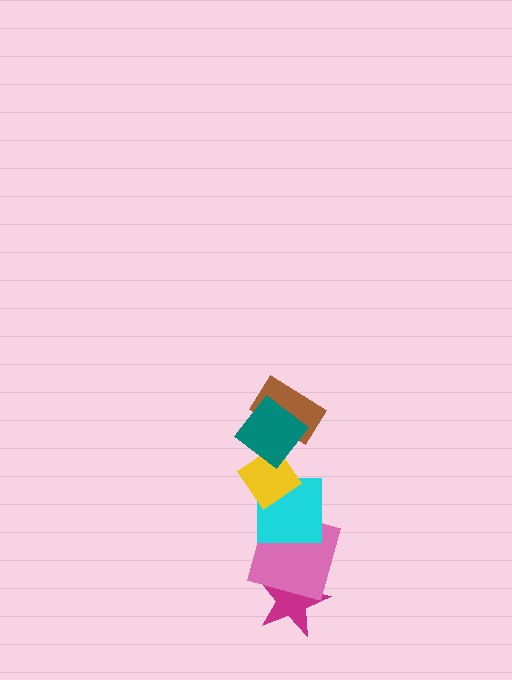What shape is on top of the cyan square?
The yellow diamond is on top of the cyan square.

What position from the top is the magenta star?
The magenta star is 6th from the top.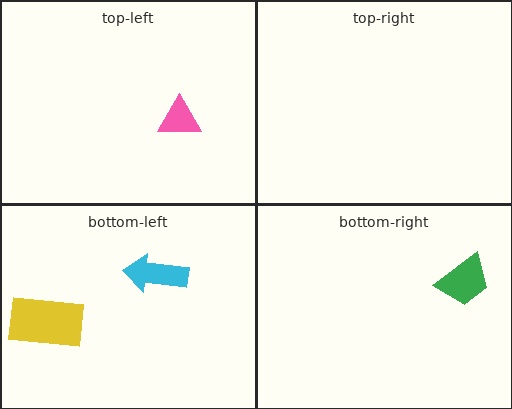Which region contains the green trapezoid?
The bottom-right region.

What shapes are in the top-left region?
The pink triangle.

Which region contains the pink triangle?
The top-left region.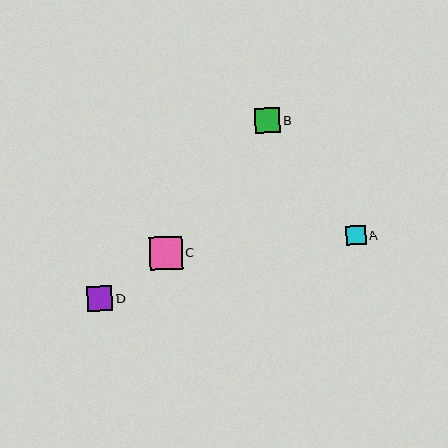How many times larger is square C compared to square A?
Square C is approximately 1.7 times the size of square A.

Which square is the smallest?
Square A is the smallest with a size of approximately 20 pixels.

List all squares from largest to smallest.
From largest to smallest: C, B, D, A.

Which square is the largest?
Square C is the largest with a size of approximately 33 pixels.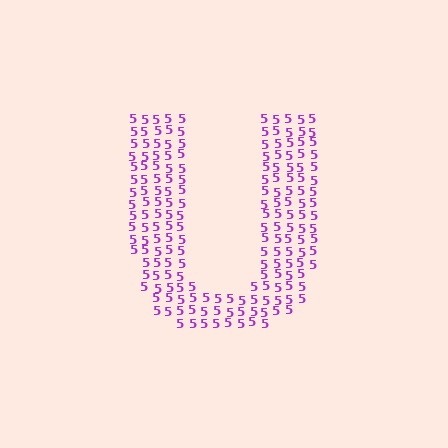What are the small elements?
The small elements are digit 5's.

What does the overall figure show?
The overall figure shows the letter U.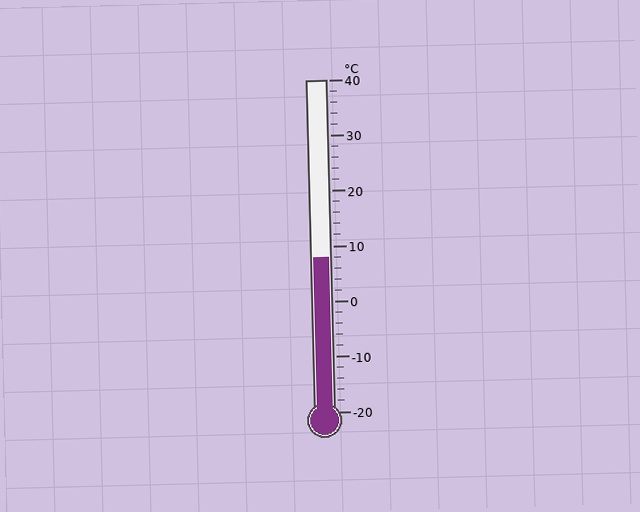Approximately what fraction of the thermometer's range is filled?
The thermometer is filled to approximately 45% of its range.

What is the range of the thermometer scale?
The thermometer scale ranges from -20°C to 40°C.